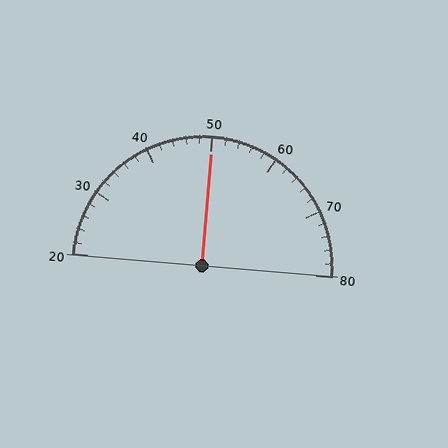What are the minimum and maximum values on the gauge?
The gauge ranges from 20 to 80.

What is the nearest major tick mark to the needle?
The nearest major tick mark is 50.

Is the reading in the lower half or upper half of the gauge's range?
The reading is in the upper half of the range (20 to 80).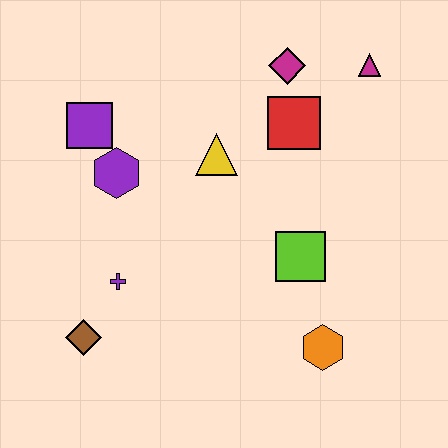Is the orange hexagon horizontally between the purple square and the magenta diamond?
No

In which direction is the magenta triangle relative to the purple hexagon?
The magenta triangle is to the right of the purple hexagon.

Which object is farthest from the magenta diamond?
The brown diamond is farthest from the magenta diamond.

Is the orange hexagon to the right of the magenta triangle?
No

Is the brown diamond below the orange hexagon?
No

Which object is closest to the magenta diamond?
The red square is closest to the magenta diamond.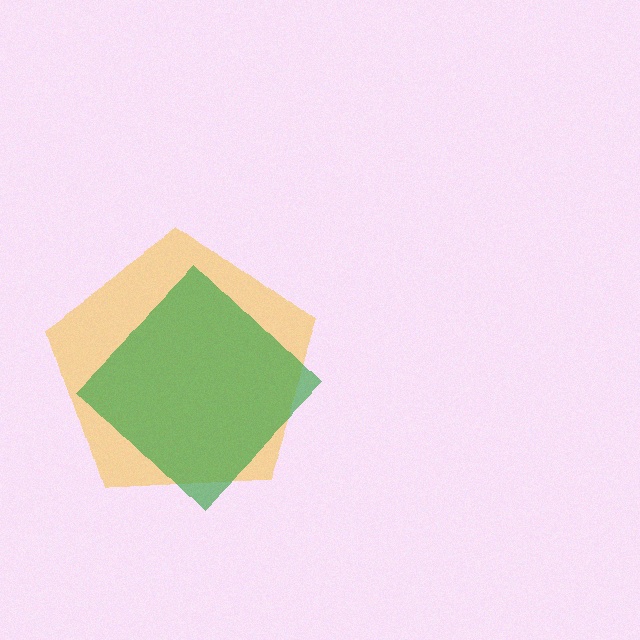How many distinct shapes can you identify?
There are 2 distinct shapes: a yellow pentagon, a green diamond.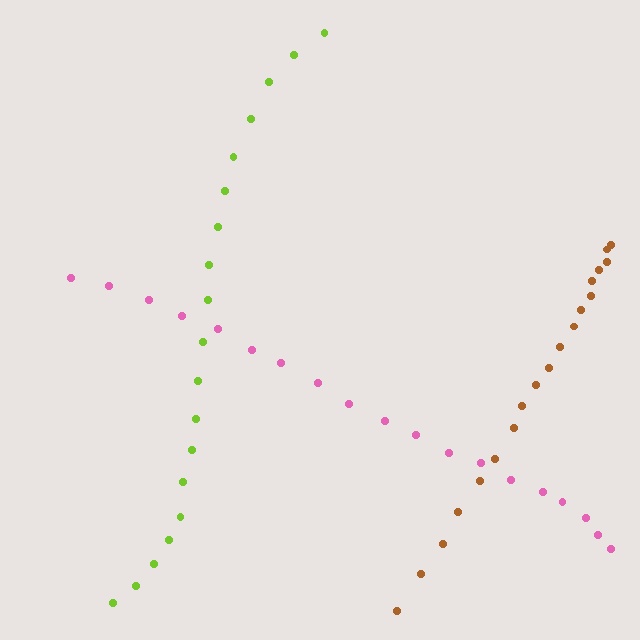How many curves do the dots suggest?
There are 3 distinct paths.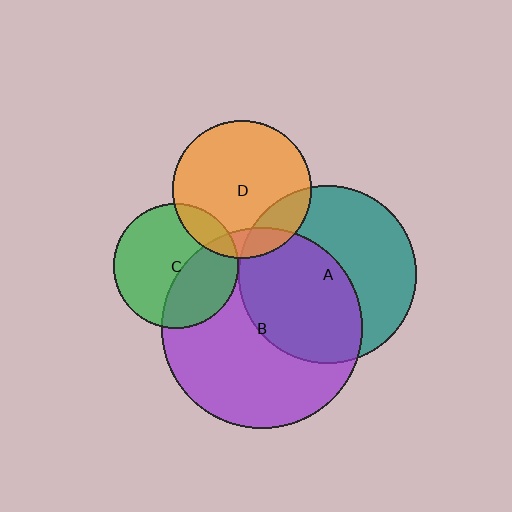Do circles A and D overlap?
Yes.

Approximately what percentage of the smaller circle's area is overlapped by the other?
Approximately 15%.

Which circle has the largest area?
Circle B (purple).